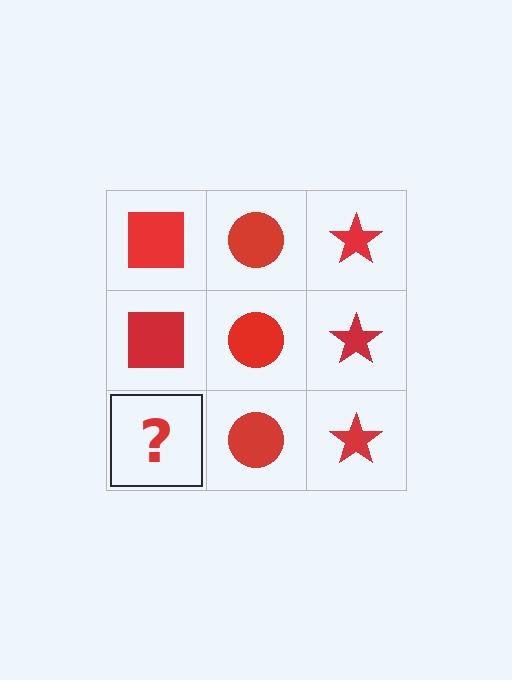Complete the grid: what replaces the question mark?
The question mark should be replaced with a red square.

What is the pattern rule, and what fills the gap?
The rule is that each column has a consistent shape. The gap should be filled with a red square.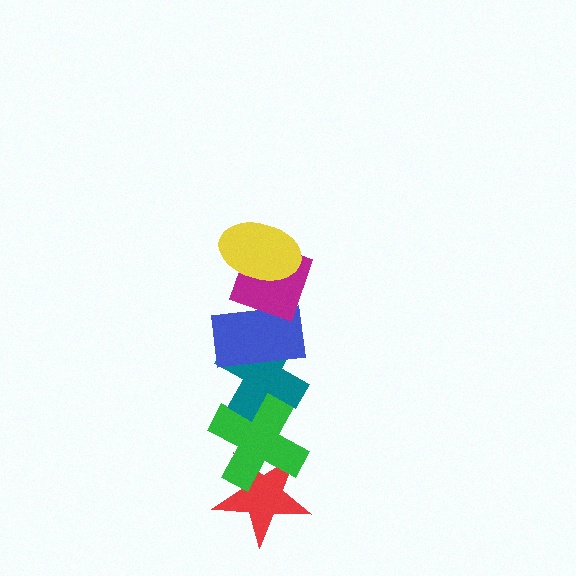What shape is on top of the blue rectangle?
The magenta diamond is on top of the blue rectangle.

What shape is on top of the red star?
The green cross is on top of the red star.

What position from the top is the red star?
The red star is 6th from the top.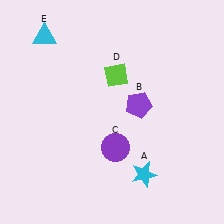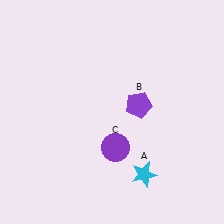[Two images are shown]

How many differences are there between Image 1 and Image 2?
There are 2 differences between the two images.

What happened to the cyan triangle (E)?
The cyan triangle (E) was removed in Image 2. It was in the top-left area of Image 1.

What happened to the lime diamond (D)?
The lime diamond (D) was removed in Image 2. It was in the top-right area of Image 1.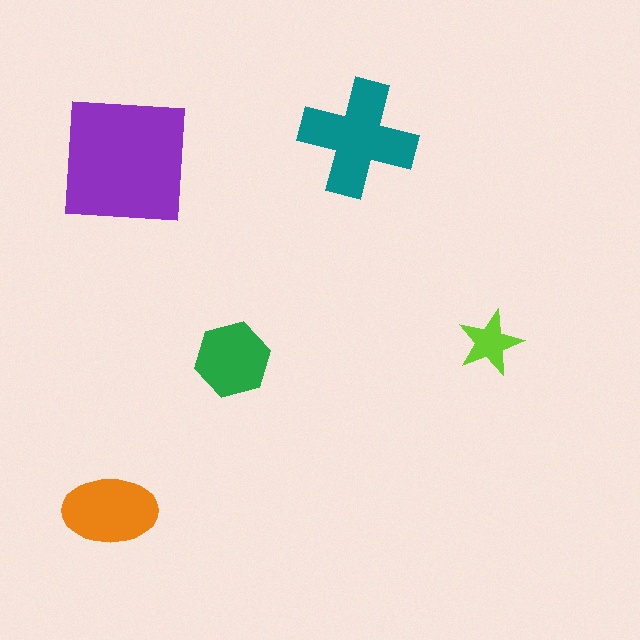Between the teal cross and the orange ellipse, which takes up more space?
The teal cross.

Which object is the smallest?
The lime star.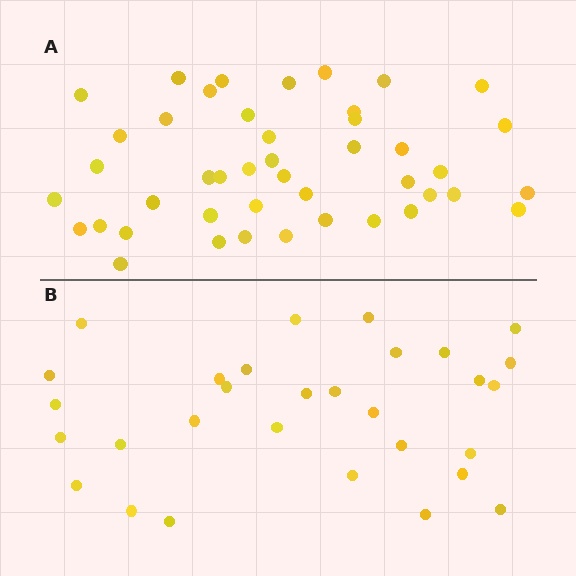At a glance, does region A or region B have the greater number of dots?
Region A (the top region) has more dots.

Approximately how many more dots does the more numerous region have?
Region A has approximately 15 more dots than region B.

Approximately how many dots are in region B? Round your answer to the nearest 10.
About 30 dots.